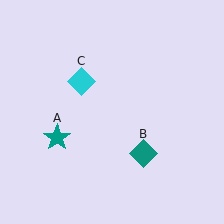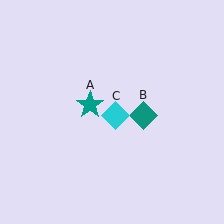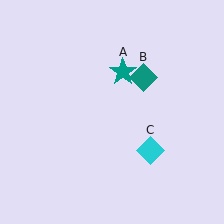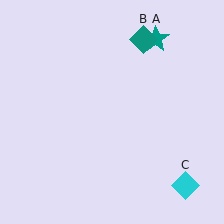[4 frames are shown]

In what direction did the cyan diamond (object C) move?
The cyan diamond (object C) moved down and to the right.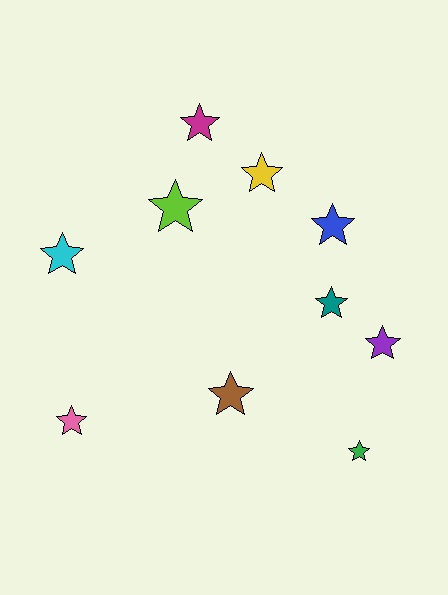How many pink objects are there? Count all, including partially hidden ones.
There is 1 pink object.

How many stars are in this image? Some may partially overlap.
There are 10 stars.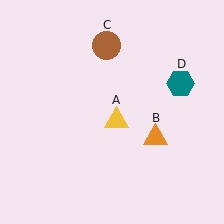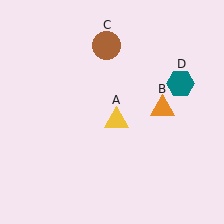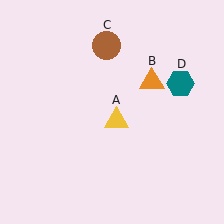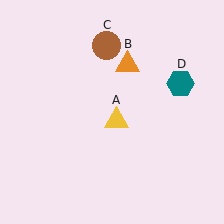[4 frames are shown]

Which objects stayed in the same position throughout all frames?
Yellow triangle (object A) and brown circle (object C) and teal hexagon (object D) remained stationary.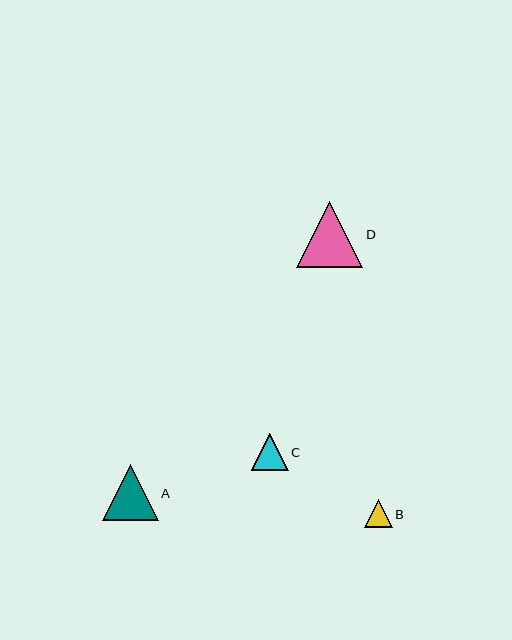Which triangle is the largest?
Triangle D is the largest with a size of approximately 66 pixels.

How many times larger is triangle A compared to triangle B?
Triangle A is approximately 2.0 times the size of triangle B.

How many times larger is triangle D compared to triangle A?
Triangle D is approximately 1.2 times the size of triangle A.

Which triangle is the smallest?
Triangle B is the smallest with a size of approximately 28 pixels.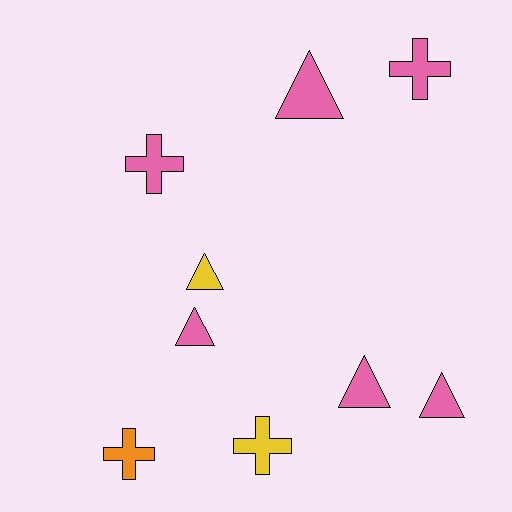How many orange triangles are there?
There are no orange triangles.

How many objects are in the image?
There are 9 objects.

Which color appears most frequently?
Pink, with 6 objects.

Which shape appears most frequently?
Triangle, with 5 objects.